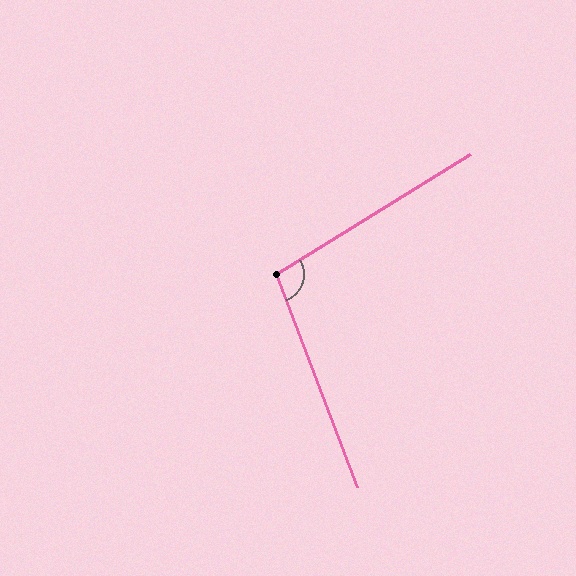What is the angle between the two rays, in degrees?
Approximately 101 degrees.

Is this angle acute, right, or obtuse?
It is obtuse.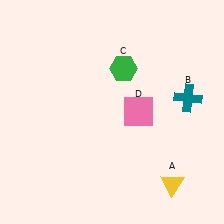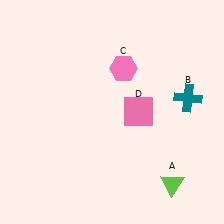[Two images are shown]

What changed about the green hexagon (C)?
In Image 1, C is green. In Image 2, it changed to pink.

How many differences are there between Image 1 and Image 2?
There are 2 differences between the two images.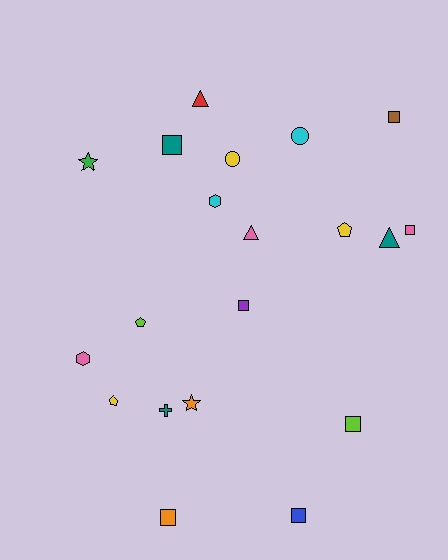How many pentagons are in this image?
There are 3 pentagons.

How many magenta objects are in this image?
There are no magenta objects.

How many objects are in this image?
There are 20 objects.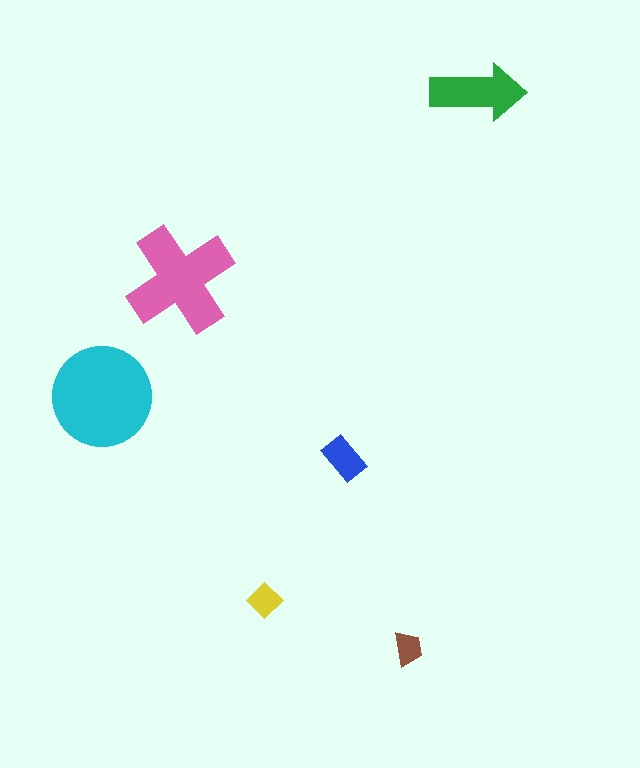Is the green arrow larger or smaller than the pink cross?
Smaller.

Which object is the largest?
The cyan circle.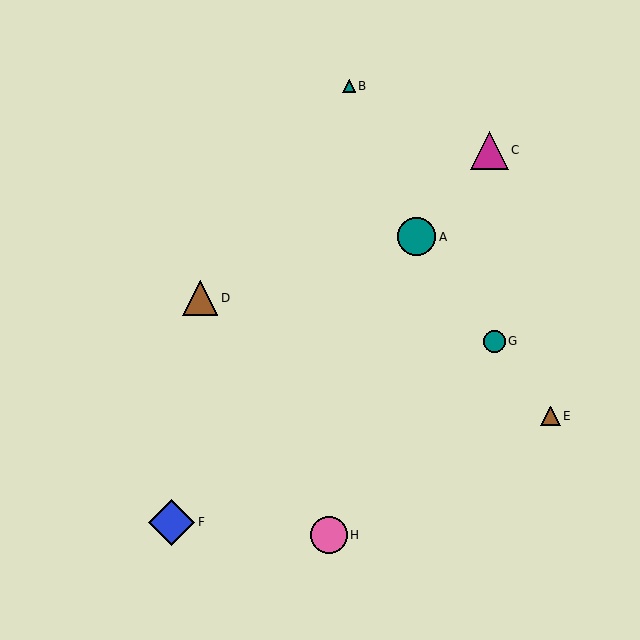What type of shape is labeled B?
Shape B is a teal triangle.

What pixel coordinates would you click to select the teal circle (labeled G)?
Click at (495, 341) to select the teal circle G.